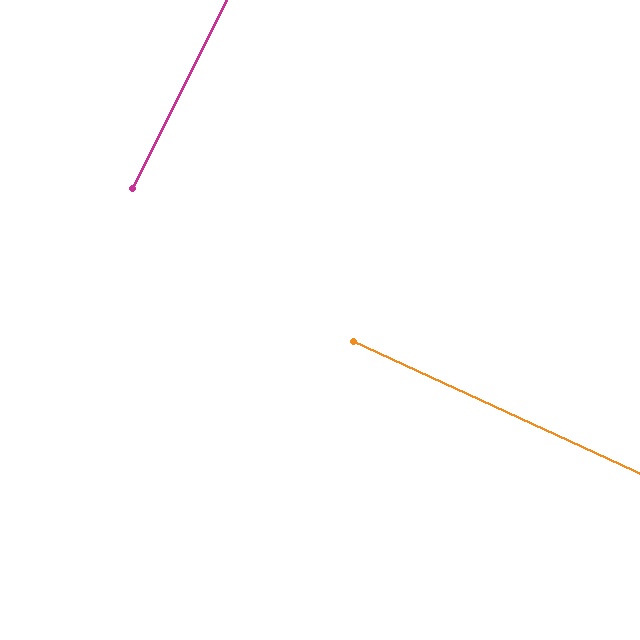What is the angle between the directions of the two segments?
Approximately 88 degrees.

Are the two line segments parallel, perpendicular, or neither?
Perpendicular — they meet at approximately 88°.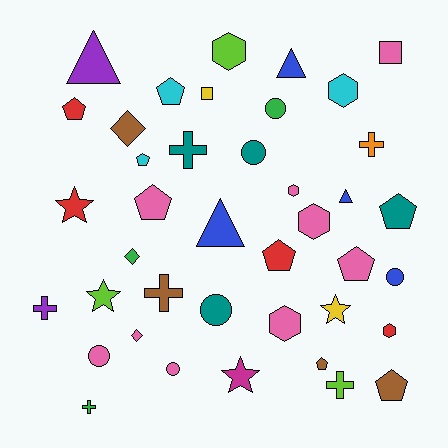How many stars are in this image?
There are 4 stars.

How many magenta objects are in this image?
There is 1 magenta object.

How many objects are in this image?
There are 40 objects.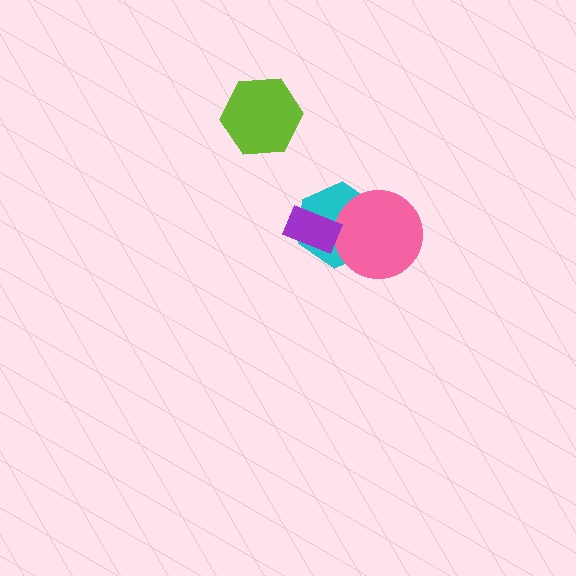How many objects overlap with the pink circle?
1 object overlaps with the pink circle.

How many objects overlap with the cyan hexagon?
2 objects overlap with the cyan hexagon.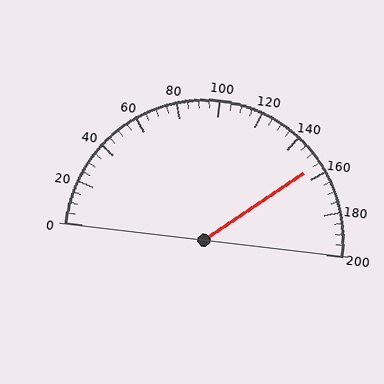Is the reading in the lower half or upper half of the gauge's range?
The reading is in the upper half of the range (0 to 200).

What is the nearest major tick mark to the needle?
The nearest major tick mark is 160.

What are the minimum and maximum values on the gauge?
The gauge ranges from 0 to 200.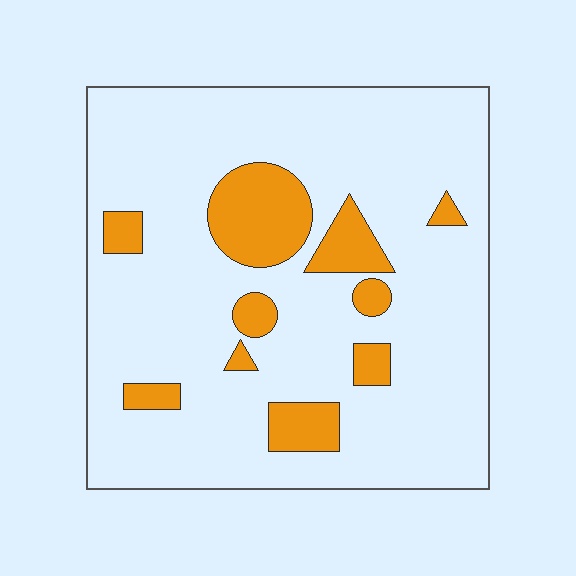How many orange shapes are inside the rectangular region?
10.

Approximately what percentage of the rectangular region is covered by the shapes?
Approximately 15%.